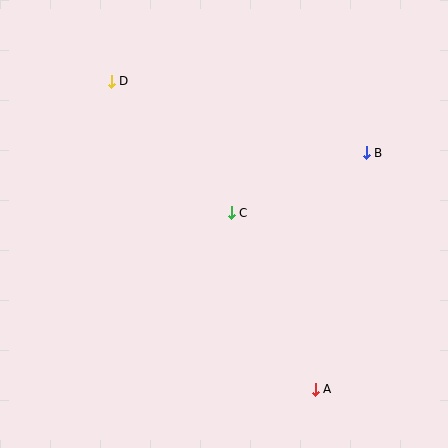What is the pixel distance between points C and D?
The distance between C and D is 178 pixels.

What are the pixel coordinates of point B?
Point B is at (366, 153).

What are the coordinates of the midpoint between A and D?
The midpoint between A and D is at (213, 235).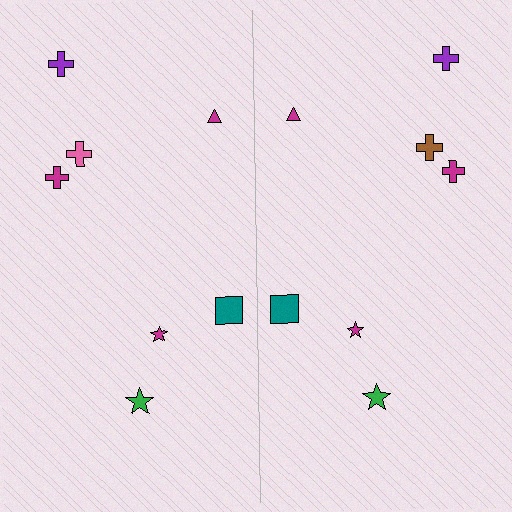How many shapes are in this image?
There are 14 shapes in this image.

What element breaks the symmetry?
The brown cross on the right side breaks the symmetry — its mirror counterpart is pink.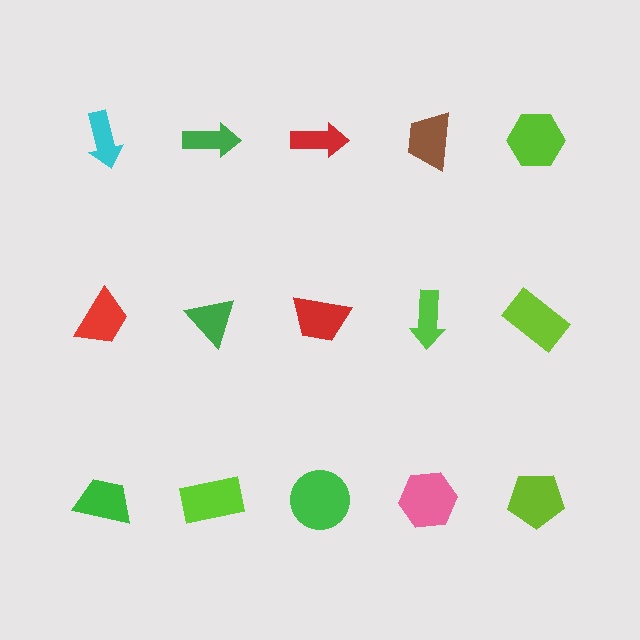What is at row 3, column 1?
A green trapezoid.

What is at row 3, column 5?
A lime pentagon.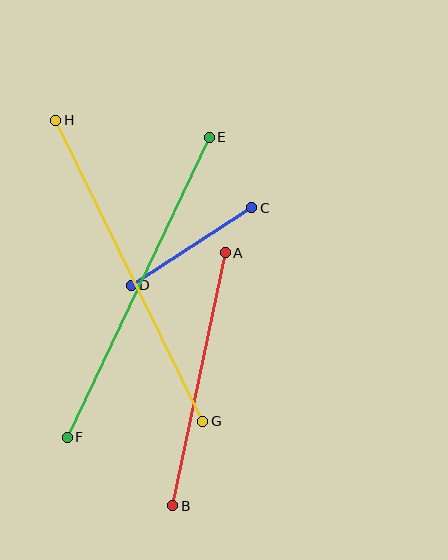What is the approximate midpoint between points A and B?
The midpoint is at approximately (199, 379) pixels.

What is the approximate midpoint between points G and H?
The midpoint is at approximately (129, 271) pixels.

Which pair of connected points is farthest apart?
Points G and H are farthest apart.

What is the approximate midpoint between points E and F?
The midpoint is at approximately (138, 287) pixels.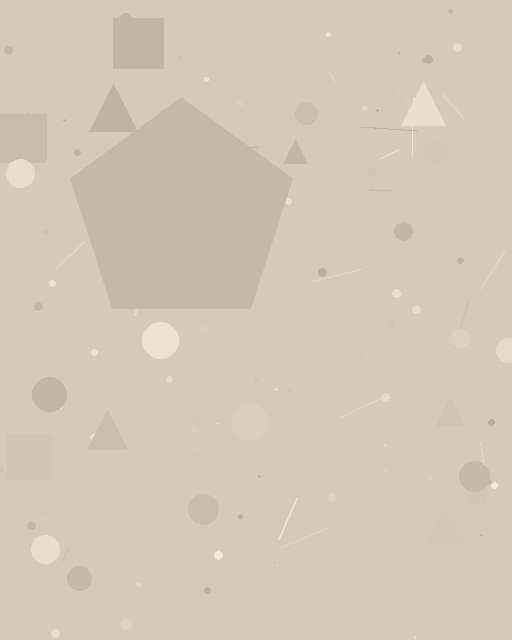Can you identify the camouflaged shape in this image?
The camouflaged shape is a pentagon.